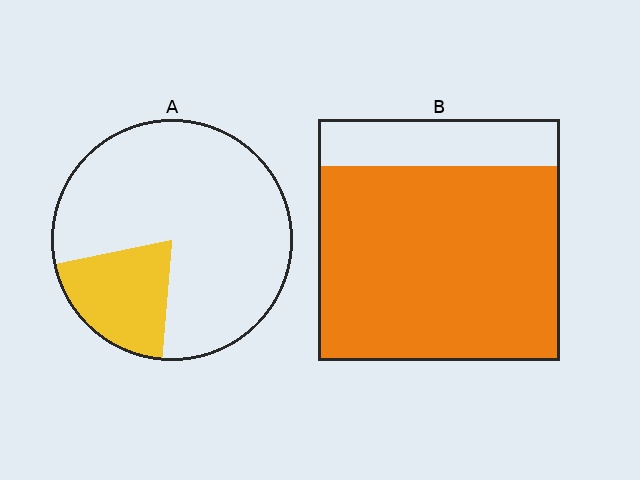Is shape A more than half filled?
No.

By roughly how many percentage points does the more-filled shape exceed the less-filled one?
By roughly 60 percentage points (B over A).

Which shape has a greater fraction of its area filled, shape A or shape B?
Shape B.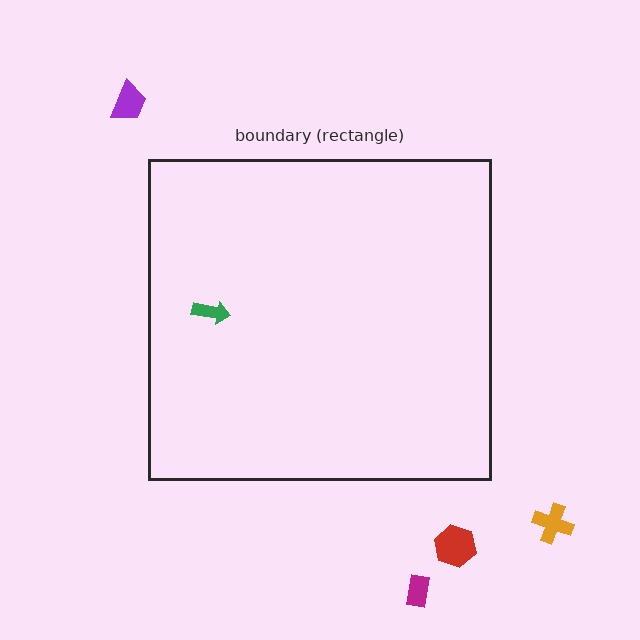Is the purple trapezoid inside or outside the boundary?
Outside.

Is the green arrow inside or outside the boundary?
Inside.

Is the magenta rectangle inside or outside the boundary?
Outside.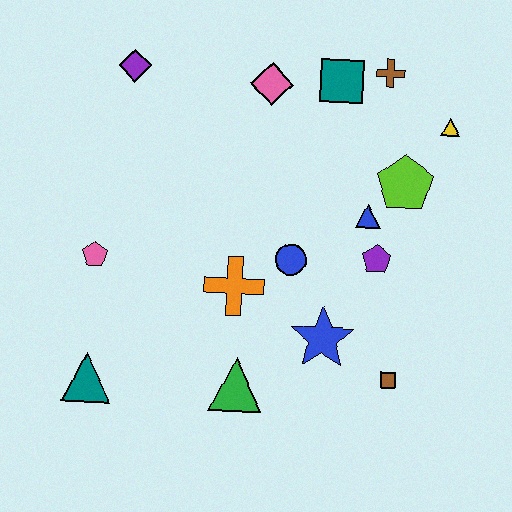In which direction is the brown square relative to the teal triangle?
The brown square is to the right of the teal triangle.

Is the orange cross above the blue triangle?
No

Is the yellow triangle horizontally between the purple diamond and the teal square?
No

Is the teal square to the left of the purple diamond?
No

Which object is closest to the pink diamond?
The teal square is closest to the pink diamond.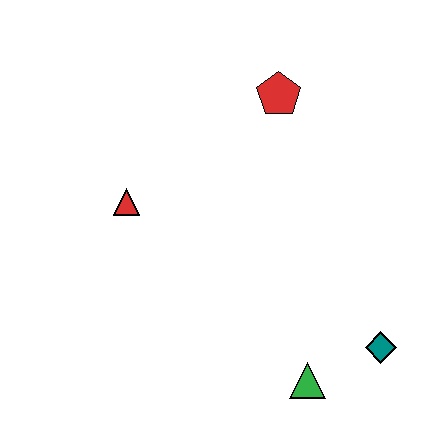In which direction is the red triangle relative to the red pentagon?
The red triangle is to the left of the red pentagon.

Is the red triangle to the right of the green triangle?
No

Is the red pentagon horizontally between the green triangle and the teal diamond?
No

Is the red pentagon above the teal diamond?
Yes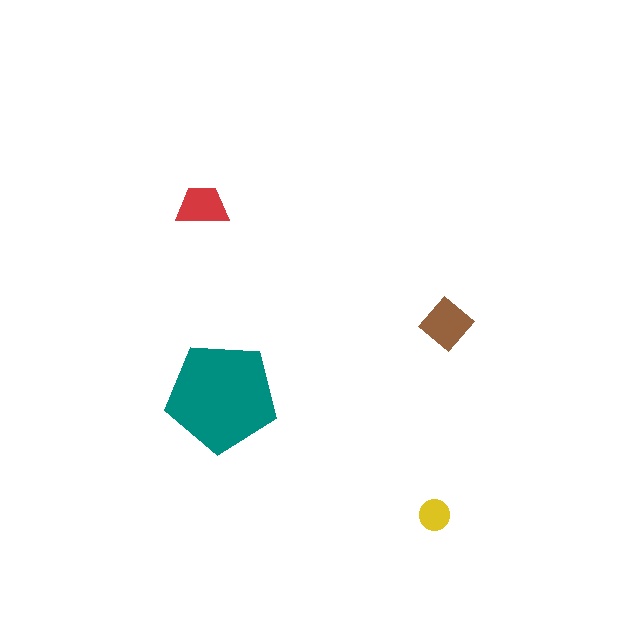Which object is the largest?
The teal pentagon.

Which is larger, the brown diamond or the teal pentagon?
The teal pentagon.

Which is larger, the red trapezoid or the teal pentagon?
The teal pentagon.